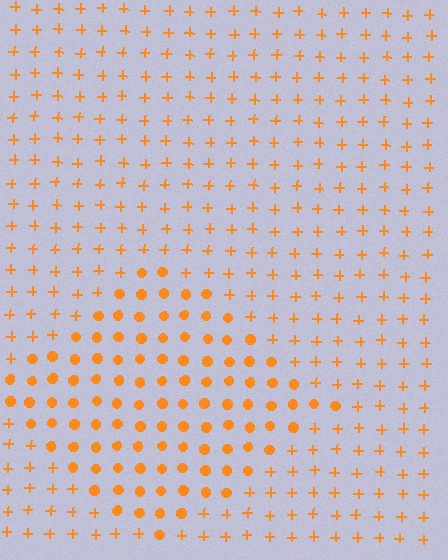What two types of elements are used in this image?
The image uses circles inside the diamond region and plus signs outside it.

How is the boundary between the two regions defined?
The boundary is defined by a change in element shape: circles inside vs. plus signs outside. All elements share the same color and spacing.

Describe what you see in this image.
The image is filled with small orange elements arranged in a uniform grid. A diamond-shaped region contains circles, while the surrounding area contains plus signs. The boundary is defined purely by the change in element shape.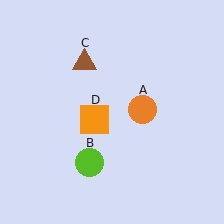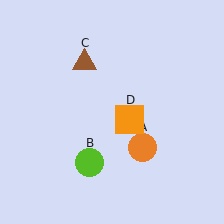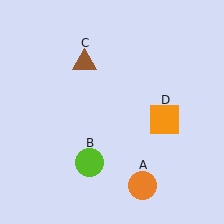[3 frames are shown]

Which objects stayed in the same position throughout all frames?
Lime circle (object B) and brown triangle (object C) remained stationary.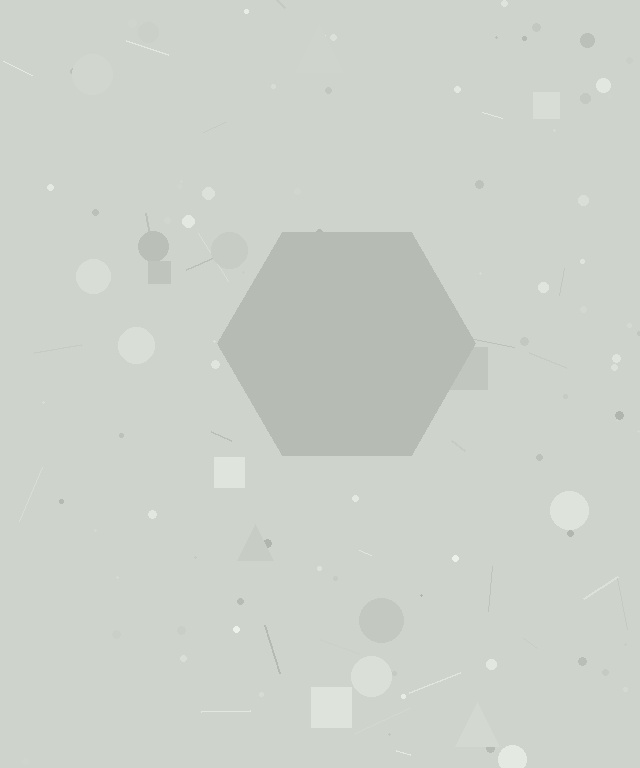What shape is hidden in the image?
A hexagon is hidden in the image.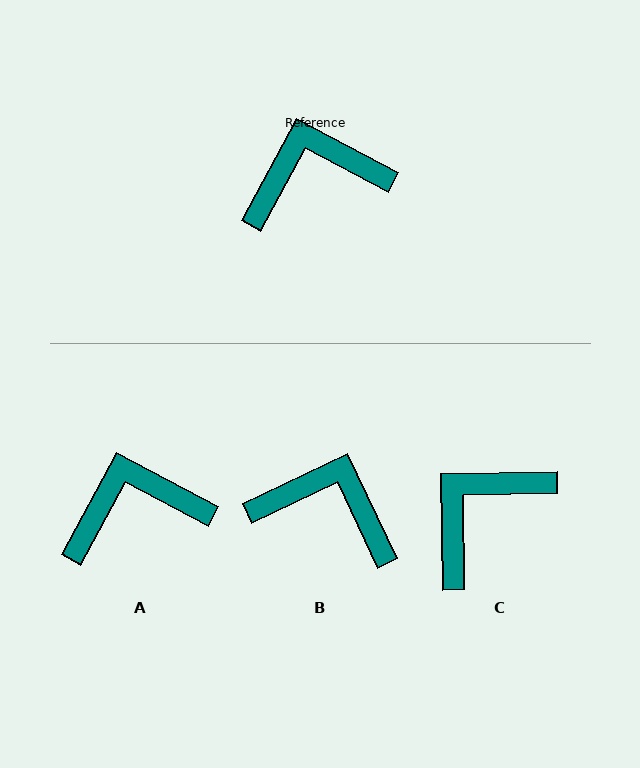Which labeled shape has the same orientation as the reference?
A.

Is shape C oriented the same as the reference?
No, it is off by about 29 degrees.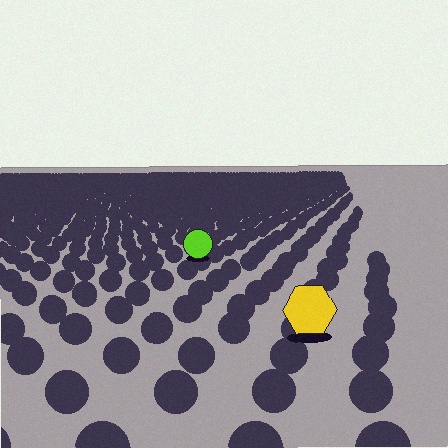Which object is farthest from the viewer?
The lime circle is farthest from the viewer. It appears smaller and the ground texture around it is denser.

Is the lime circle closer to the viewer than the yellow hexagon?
No. The yellow hexagon is closer — you can tell from the texture gradient: the ground texture is coarser near it.